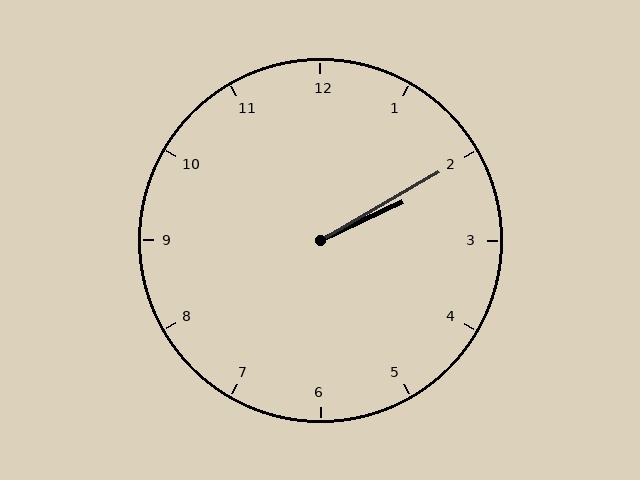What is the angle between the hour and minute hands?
Approximately 5 degrees.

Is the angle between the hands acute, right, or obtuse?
It is acute.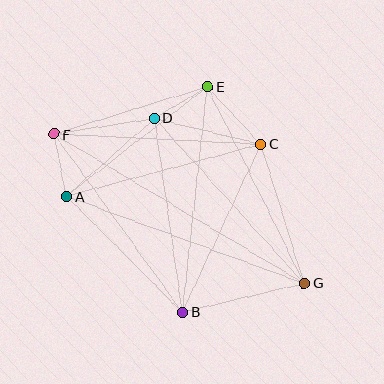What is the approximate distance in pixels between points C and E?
The distance between C and E is approximately 78 pixels.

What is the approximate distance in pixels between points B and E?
The distance between B and E is approximately 227 pixels.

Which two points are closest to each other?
Points D and E are closest to each other.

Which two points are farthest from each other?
Points F and G are farthest from each other.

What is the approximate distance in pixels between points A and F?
The distance between A and F is approximately 63 pixels.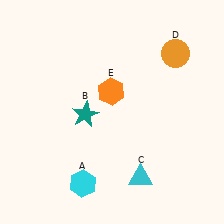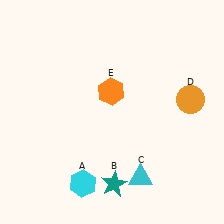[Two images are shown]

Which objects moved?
The objects that moved are: the teal star (B), the orange circle (D).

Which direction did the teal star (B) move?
The teal star (B) moved down.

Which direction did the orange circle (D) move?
The orange circle (D) moved down.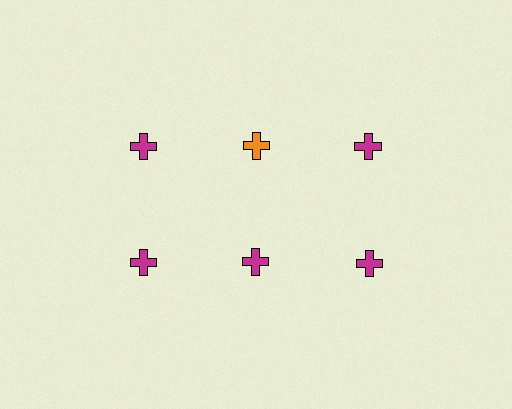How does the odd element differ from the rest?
It has a different color: orange instead of magenta.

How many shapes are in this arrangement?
There are 6 shapes arranged in a grid pattern.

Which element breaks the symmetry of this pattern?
The orange cross in the top row, second from left column breaks the symmetry. All other shapes are magenta crosses.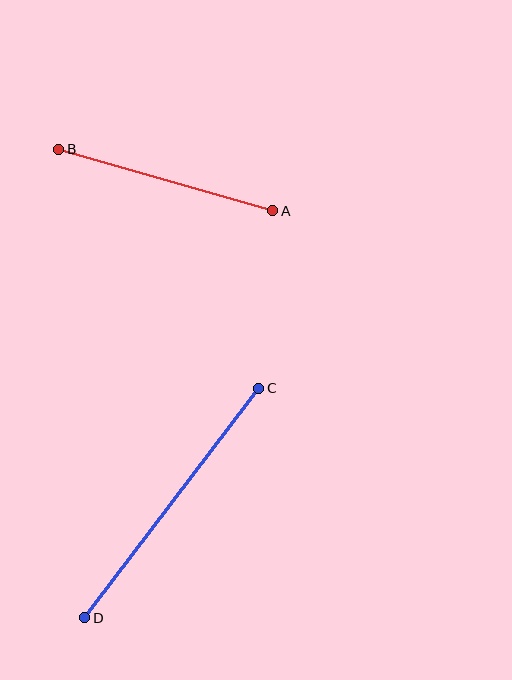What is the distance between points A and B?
The distance is approximately 222 pixels.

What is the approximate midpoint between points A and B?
The midpoint is at approximately (166, 180) pixels.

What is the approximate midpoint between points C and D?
The midpoint is at approximately (172, 503) pixels.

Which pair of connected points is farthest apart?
Points C and D are farthest apart.